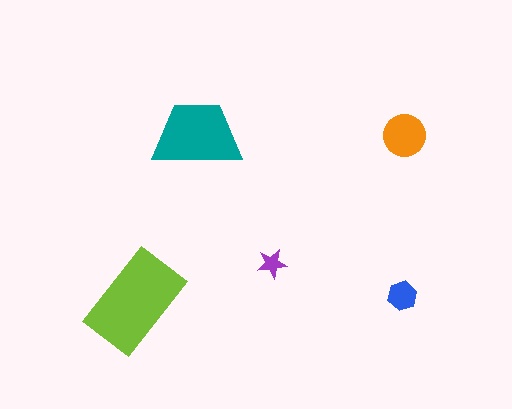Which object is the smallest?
The purple star.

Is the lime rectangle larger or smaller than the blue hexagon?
Larger.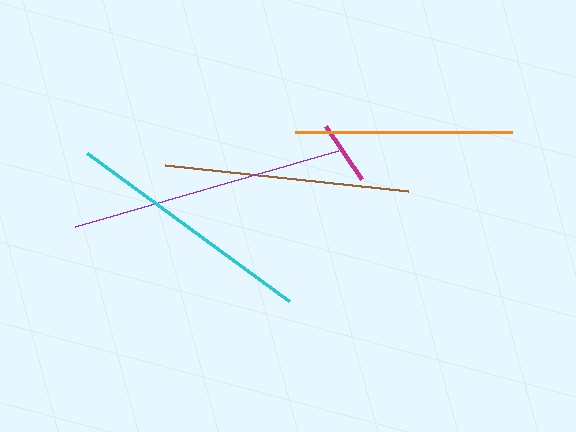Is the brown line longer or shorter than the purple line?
The purple line is longer than the brown line.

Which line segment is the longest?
The purple line is the longest at approximately 274 pixels.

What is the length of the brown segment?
The brown segment is approximately 245 pixels long.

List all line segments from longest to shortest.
From longest to shortest: purple, cyan, brown, orange, magenta.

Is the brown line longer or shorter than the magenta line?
The brown line is longer than the magenta line.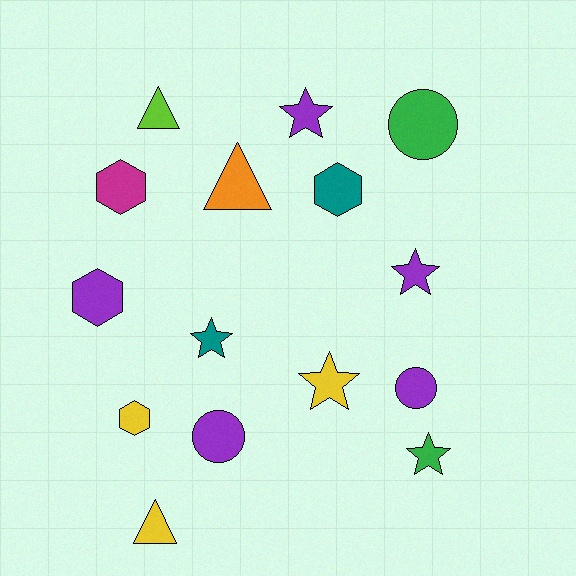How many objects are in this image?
There are 15 objects.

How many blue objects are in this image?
There are no blue objects.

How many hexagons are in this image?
There are 4 hexagons.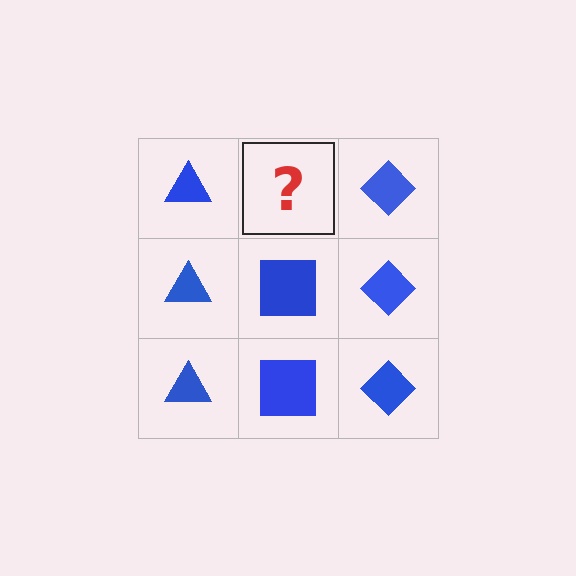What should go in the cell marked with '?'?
The missing cell should contain a blue square.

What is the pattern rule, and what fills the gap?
The rule is that each column has a consistent shape. The gap should be filled with a blue square.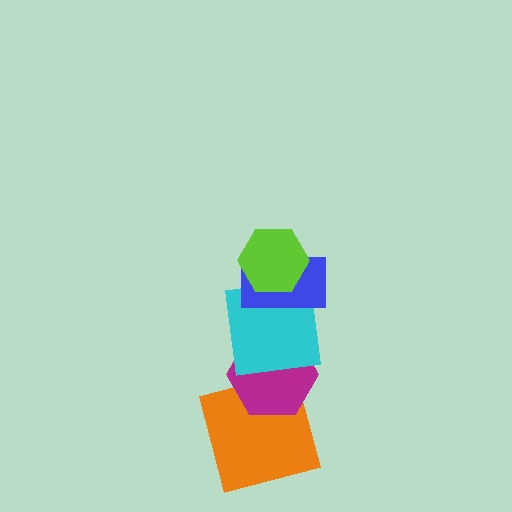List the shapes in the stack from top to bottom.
From top to bottom: the lime hexagon, the blue rectangle, the cyan square, the magenta hexagon, the orange square.